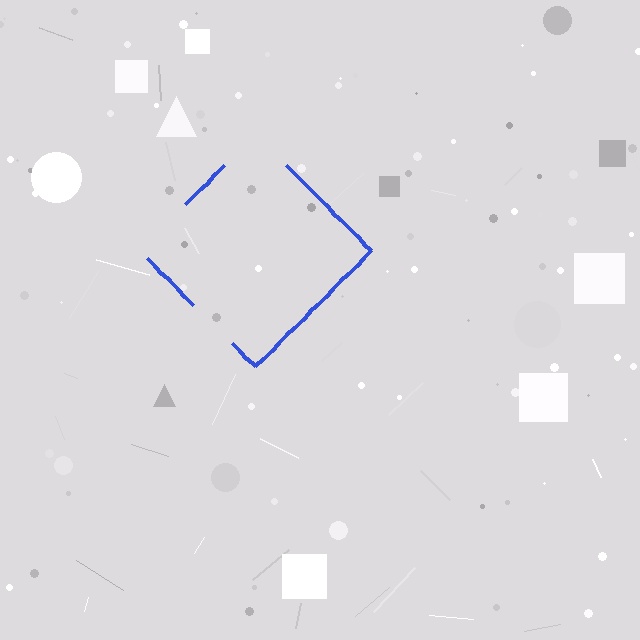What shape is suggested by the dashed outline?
The dashed outline suggests a diamond.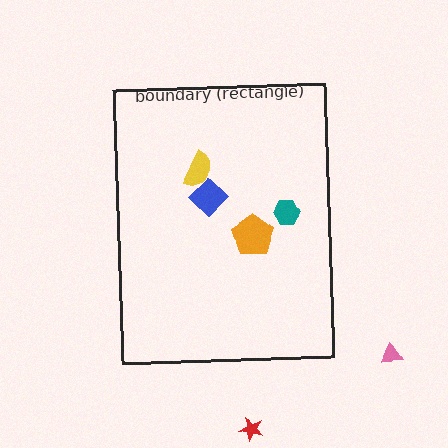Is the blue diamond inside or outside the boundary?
Inside.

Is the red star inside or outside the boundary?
Outside.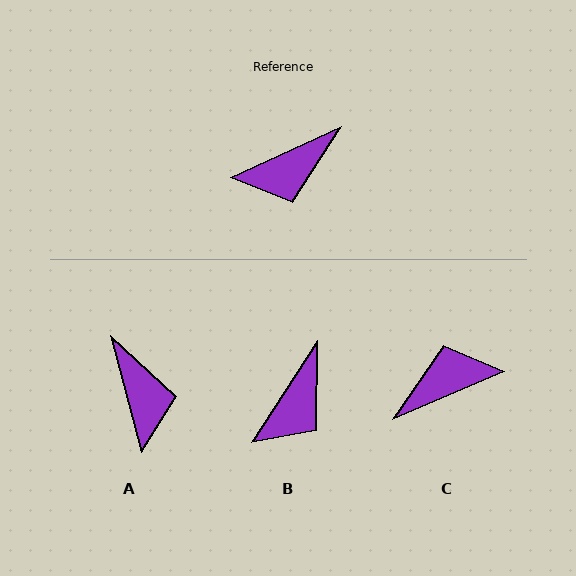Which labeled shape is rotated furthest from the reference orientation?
C, about 179 degrees away.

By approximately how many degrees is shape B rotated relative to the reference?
Approximately 32 degrees counter-clockwise.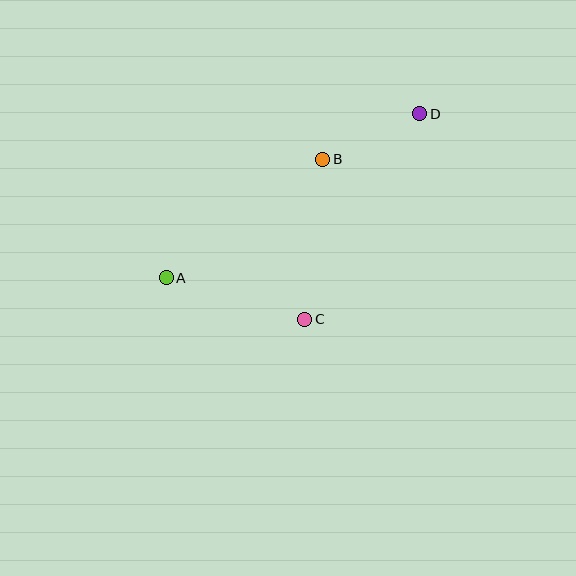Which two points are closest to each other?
Points B and D are closest to each other.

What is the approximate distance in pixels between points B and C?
The distance between B and C is approximately 161 pixels.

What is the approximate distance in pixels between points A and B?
The distance between A and B is approximately 196 pixels.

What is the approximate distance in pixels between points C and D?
The distance between C and D is approximately 236 pixels.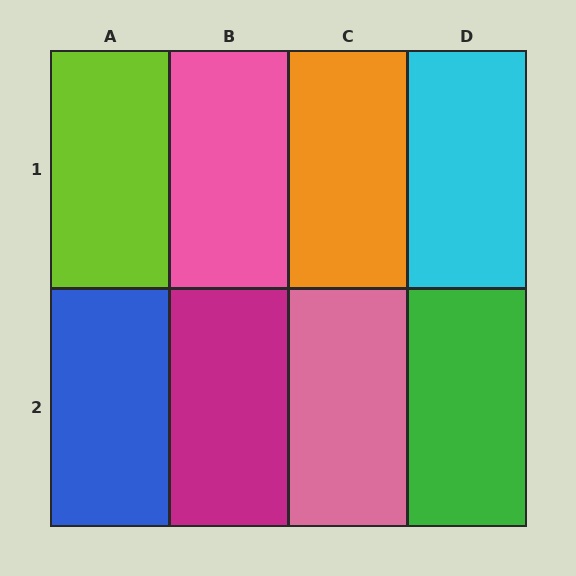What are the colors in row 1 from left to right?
Lime, pink, orange, cyan.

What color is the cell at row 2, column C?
Pink.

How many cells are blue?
1 cell is blue.